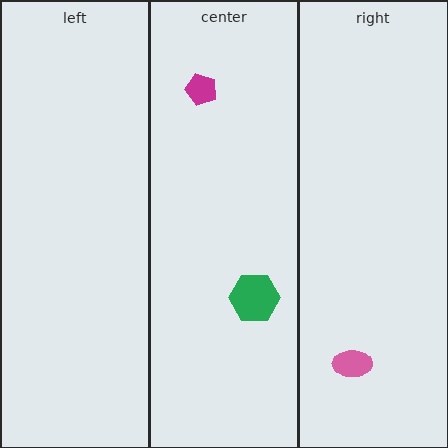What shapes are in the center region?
The green hexagon, the magenta pentagon.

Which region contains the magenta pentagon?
The center region.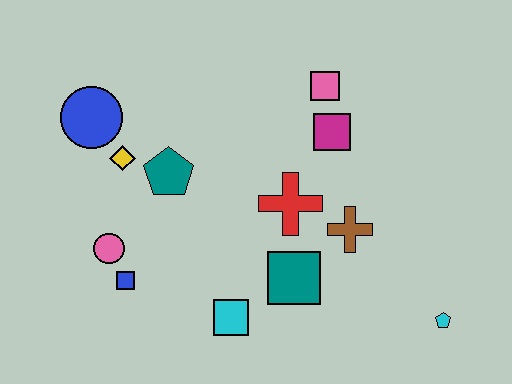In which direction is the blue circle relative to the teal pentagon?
The blue circle is to the left of the teal pentagon.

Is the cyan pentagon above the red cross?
No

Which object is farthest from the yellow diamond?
The cyan pentagon is farthest from the yellow diamond.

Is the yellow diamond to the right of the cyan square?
No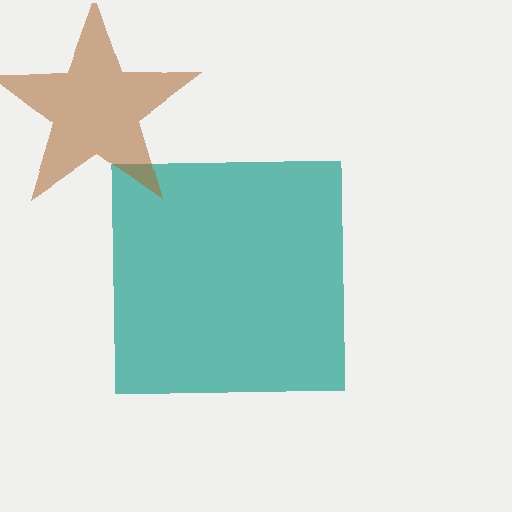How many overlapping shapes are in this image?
There are 2 overlapping shapes in the image.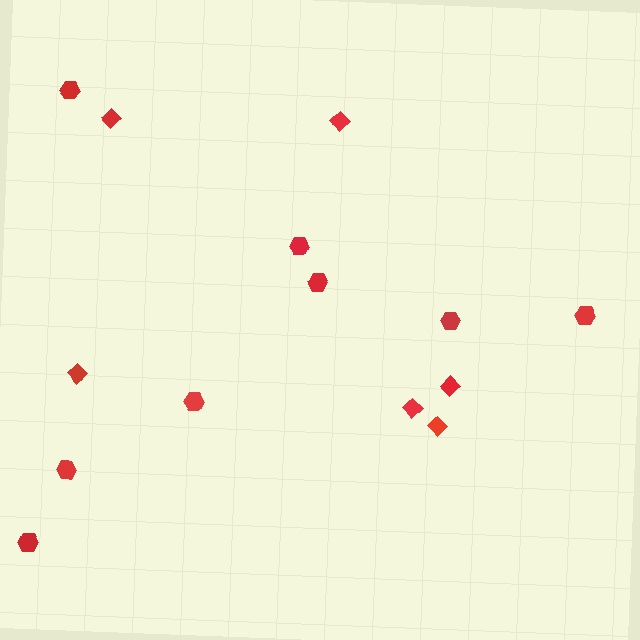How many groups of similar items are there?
There are 2 groups: one group of hexagons (8) and one group of diamonds (6).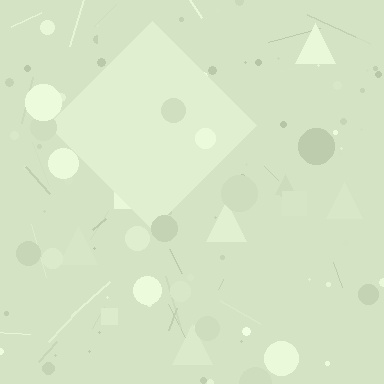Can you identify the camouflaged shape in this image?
The camouflaged shape is a diamond.